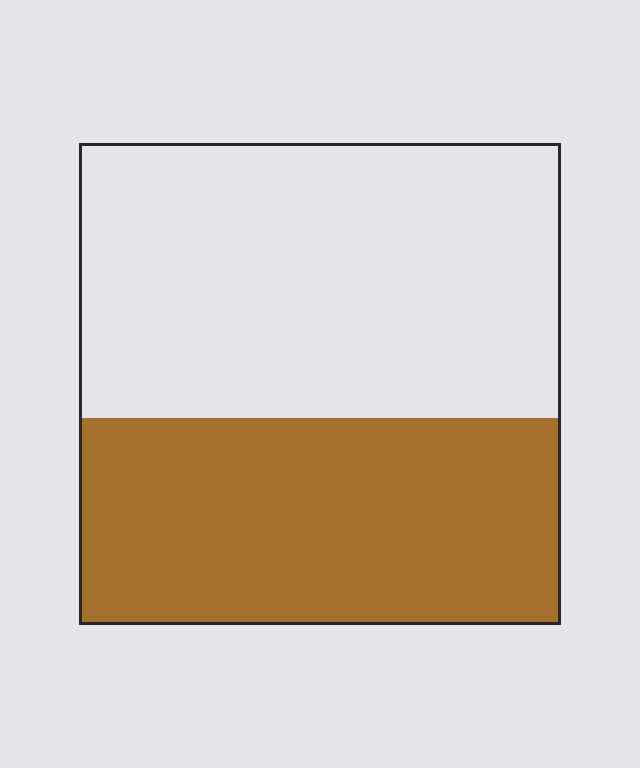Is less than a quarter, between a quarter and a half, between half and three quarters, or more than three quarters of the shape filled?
Between a quarter and a half.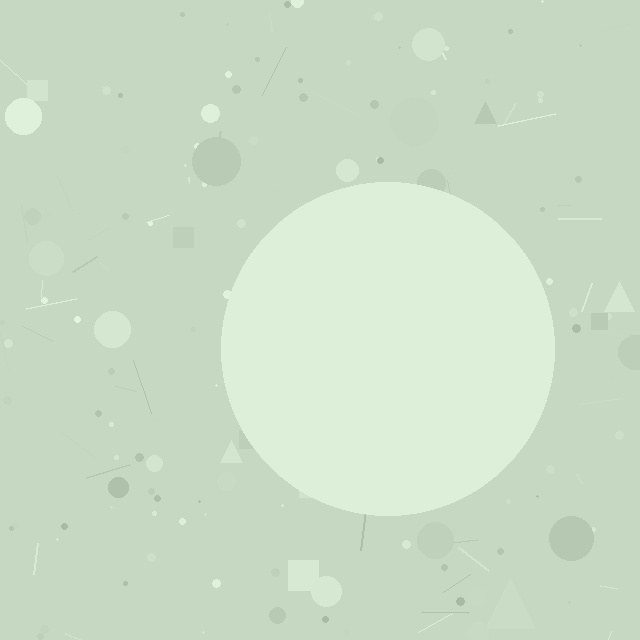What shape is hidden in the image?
A circle is hidden in the image.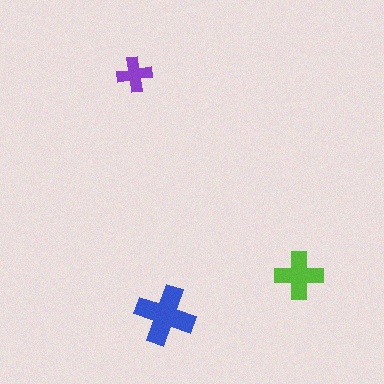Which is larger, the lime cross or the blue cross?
The blue one.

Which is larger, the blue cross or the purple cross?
The blue one.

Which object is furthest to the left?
The purple cross is leftmost.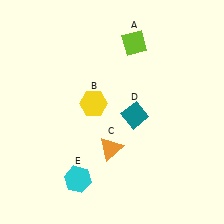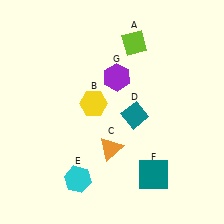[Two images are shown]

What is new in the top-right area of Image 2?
A purple hexagon (G) was added in the top-right area of Image 2.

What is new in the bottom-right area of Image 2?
A teal square (F) was added in the bottom-right area of Image 2.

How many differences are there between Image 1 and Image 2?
There are 2 differences between the two images.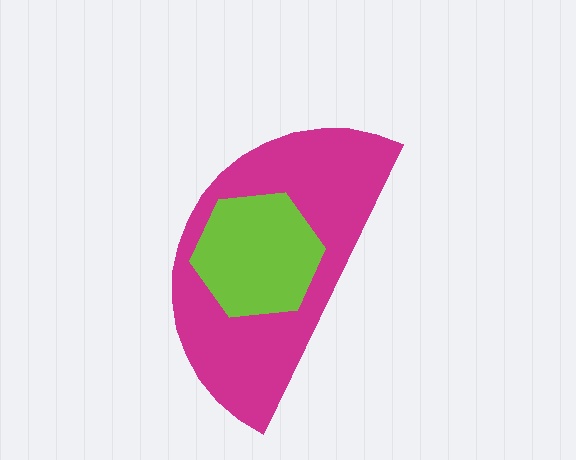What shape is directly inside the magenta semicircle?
The lime hexagon.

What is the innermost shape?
The lime hexagon.